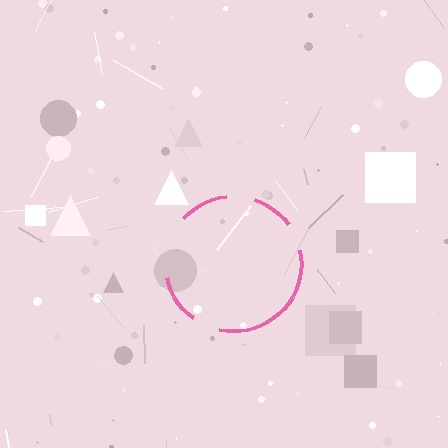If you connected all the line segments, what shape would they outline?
They would outline a circle.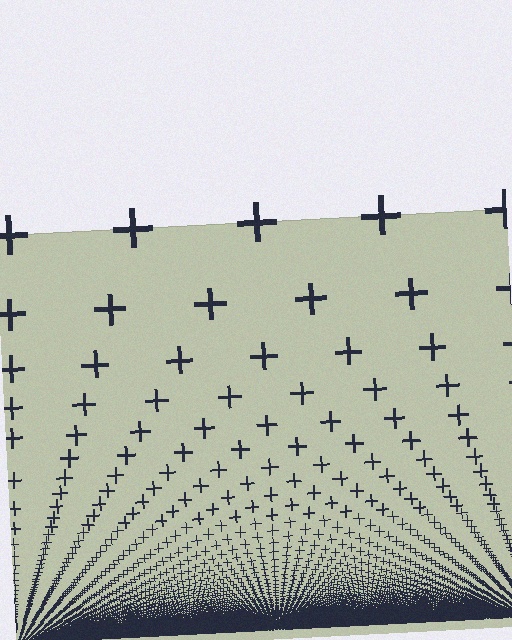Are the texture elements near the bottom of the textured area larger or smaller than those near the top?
Smaller. The gradient is inverted — elements near the bottom are smaller and denser.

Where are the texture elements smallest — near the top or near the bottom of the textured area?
Near the bottom.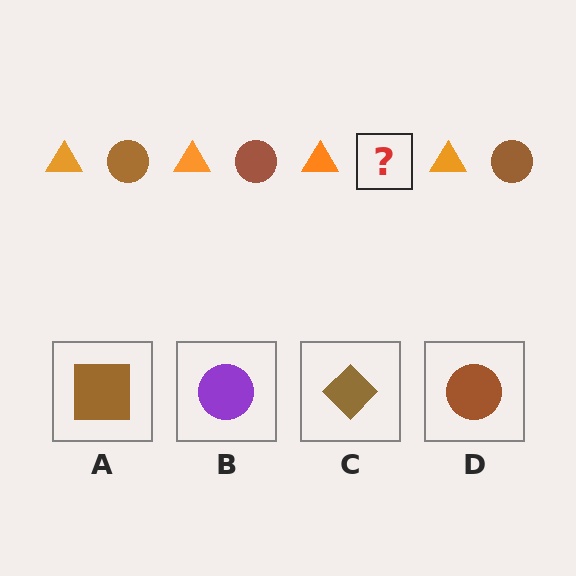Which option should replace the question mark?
Option D.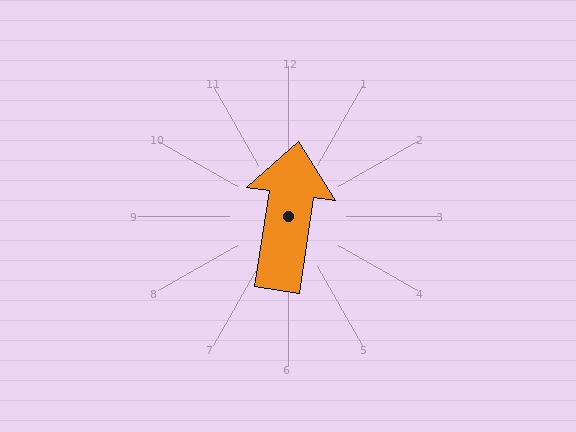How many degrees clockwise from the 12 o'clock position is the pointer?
Approximately 8 degrees.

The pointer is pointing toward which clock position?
Roughly 12 o'clock.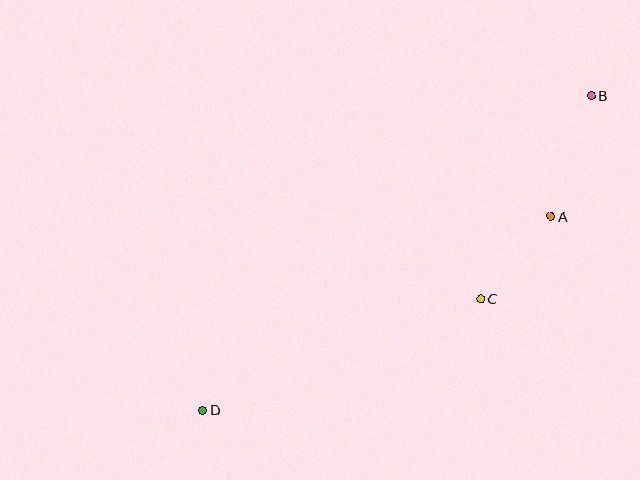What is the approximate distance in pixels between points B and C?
The distance between B and C is approximately 232 pixels.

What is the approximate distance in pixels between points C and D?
The distance between C and D is approximately 299 pixels.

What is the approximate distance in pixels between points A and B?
The distance between A and B is approximately 127 pixels.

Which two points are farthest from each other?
Points B and D are farthest from each other.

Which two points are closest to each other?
Points A and C are closest to each other.